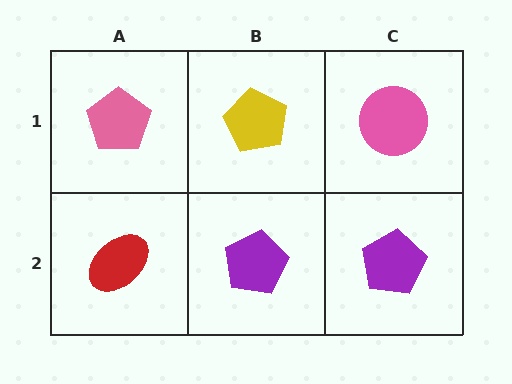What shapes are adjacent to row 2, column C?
A pink circle (row 1, column C), a purple pentagon (row 2, column B).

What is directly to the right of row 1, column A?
A yellow pentagon.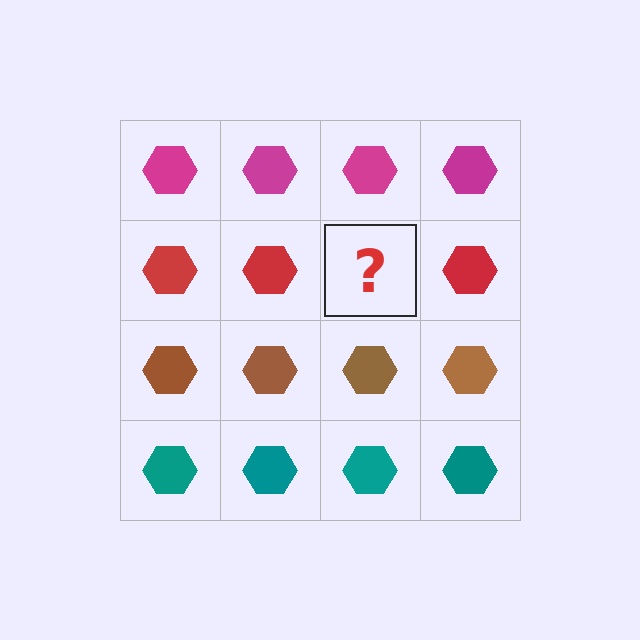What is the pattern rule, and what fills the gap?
The rule is that each row has a consistent color. The gap should be filled with a red hexagon.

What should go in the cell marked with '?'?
The missing cell should contain a red hexagon.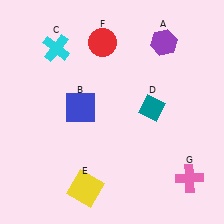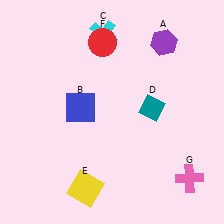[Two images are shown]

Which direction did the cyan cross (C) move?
The cyan cross (C) moved right.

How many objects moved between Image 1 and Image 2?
1 object moved between the two images.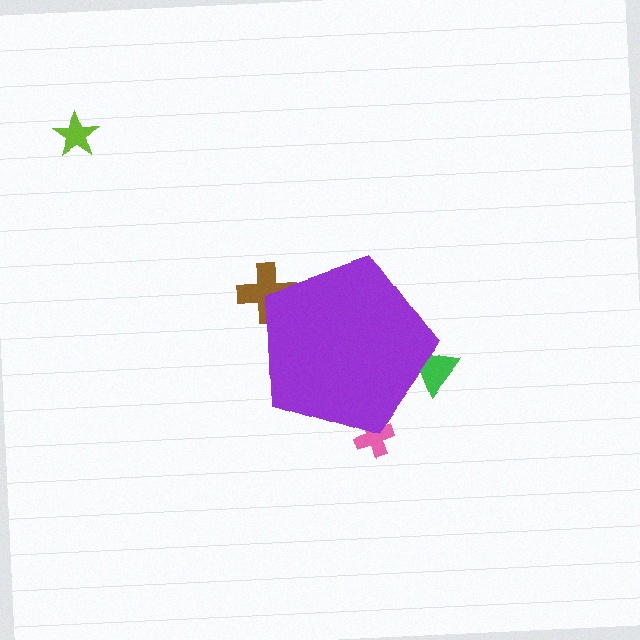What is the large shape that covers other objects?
A purple pentagon.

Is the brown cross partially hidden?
Yes, the brown cross is partially hidden behind the purple pentagon.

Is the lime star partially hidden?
No, the lime star is fully visible.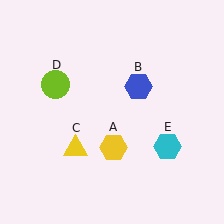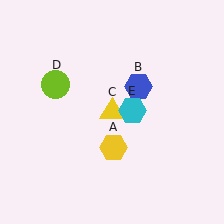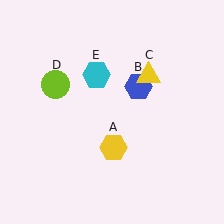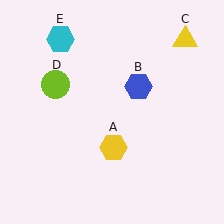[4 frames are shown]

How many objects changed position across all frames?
2 objects changed position: yellow triangle (object C), cyan hexagon (object E).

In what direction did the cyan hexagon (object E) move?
The cyan hexagon (object E) moved up and to the left.